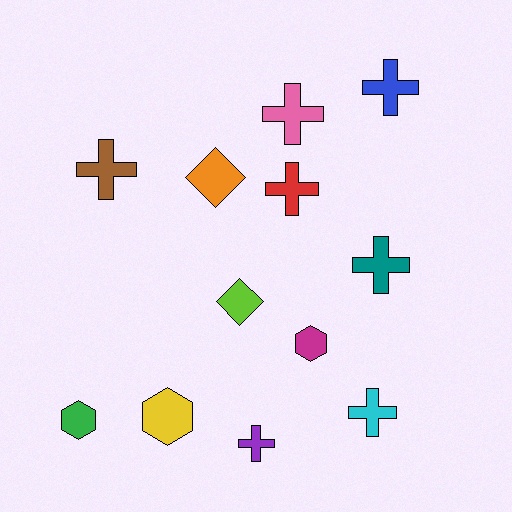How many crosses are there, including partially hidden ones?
There are 7 crosses.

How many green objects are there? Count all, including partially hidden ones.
There is 1 green object.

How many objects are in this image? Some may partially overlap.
There are 12 objects.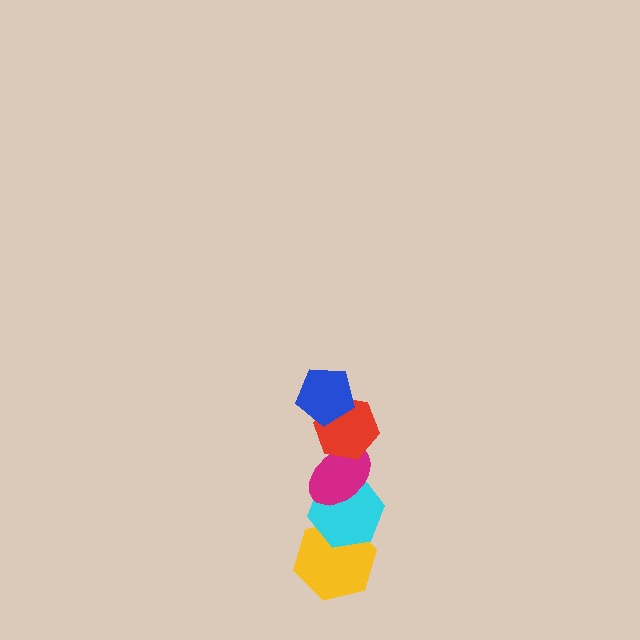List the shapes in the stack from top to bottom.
From top to bottom: the blue pentagon, the red hexagon, the magenta ellipse, the cyan hexagon, the yellow hexagon.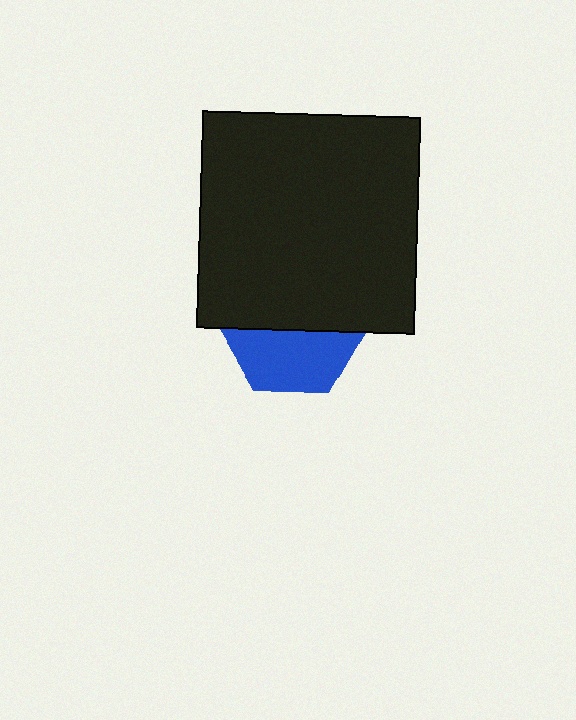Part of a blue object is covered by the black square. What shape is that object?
It is a hexagon.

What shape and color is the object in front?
The object in front is a black square.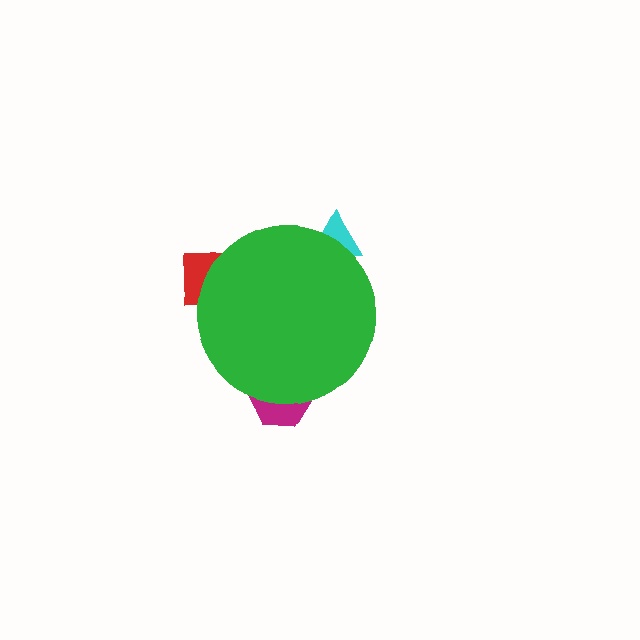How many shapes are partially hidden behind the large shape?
3 shapes are partially hidden.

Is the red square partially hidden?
Yes, the red square is partially hidden behind the green circle.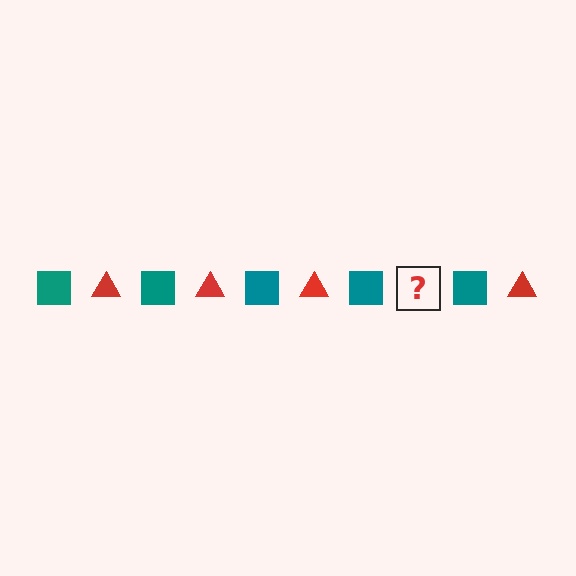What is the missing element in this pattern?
The missing element is a red triangle.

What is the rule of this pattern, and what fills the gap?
The rule is that the pattern alternates between teal square and red triangle. The gap should be filled with a red triangle.